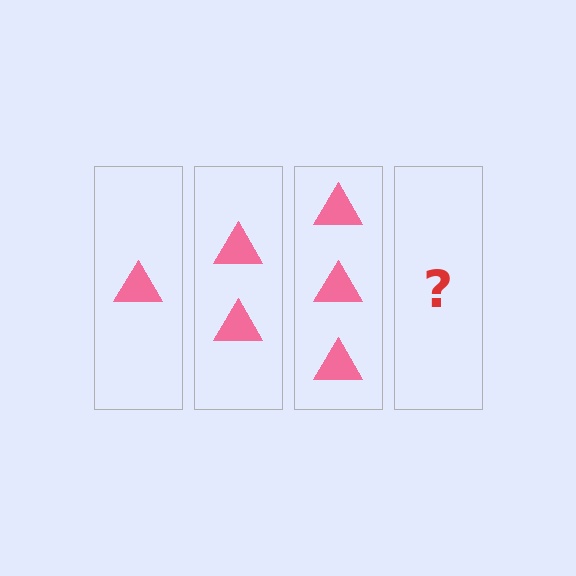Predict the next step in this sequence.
The next step is 4 triangles.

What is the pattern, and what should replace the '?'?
The pattern is that each step adds one more triangle. The '?' should be 4 triangles.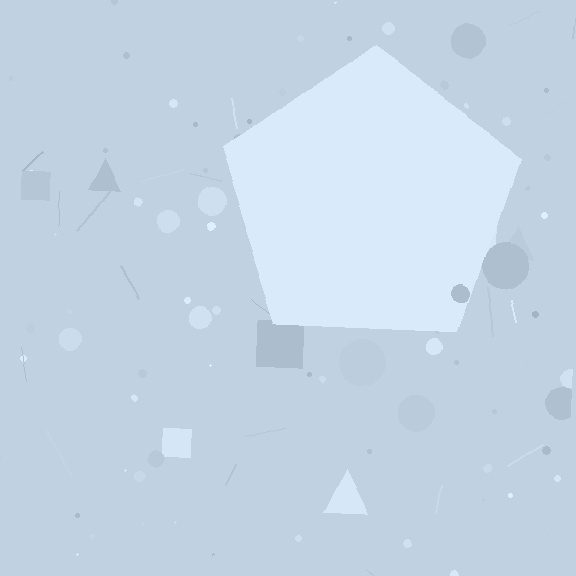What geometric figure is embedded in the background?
A pentagon is embedded in the background.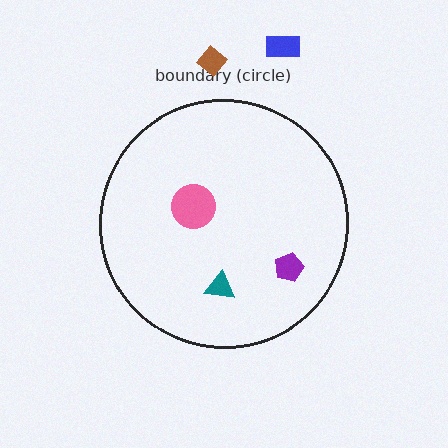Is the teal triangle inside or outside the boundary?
Inside.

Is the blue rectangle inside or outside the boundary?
Outside.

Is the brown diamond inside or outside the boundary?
Outside.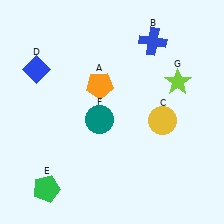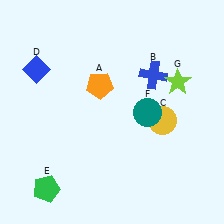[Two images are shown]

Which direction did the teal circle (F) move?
The teal circle (F) moved right.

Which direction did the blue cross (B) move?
The blue cross (B) moved down.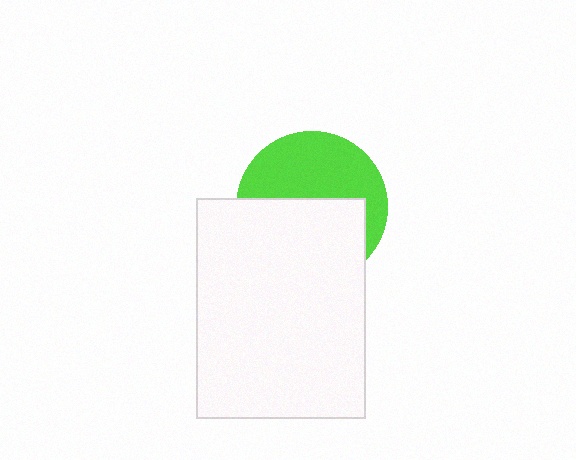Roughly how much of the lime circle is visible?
About half of it is visible (roughly 48%).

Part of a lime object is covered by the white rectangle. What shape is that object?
It is a circle.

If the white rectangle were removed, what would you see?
You would see the complete lime circle.